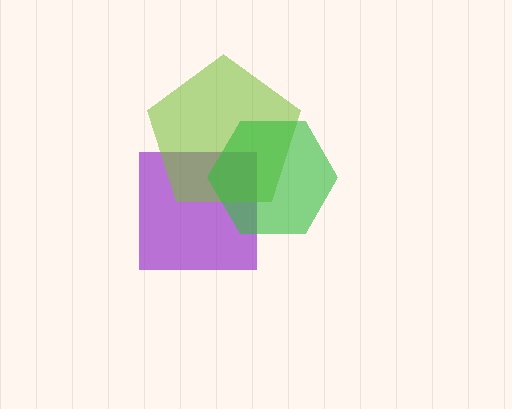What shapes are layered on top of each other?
The layered shapes are: a purple square, a lime pentagon, a green hexagon.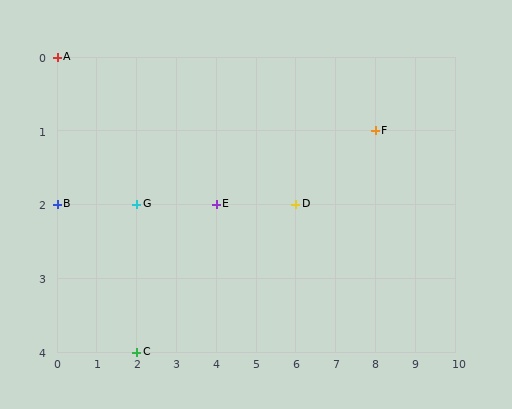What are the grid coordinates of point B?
Point B is at grid coordinates (0, 2).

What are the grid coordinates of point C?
Point C is at grid coordinates (2, 4).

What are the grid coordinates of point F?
Point F is at grid coordinates (8, 1).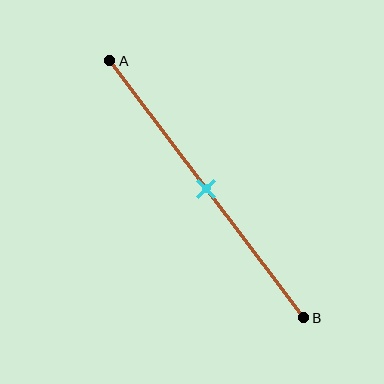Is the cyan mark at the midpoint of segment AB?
Yes, the mark is approximately at the midpoint.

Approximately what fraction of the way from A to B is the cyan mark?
The cyan mark is approximately 50% of the way from A to B.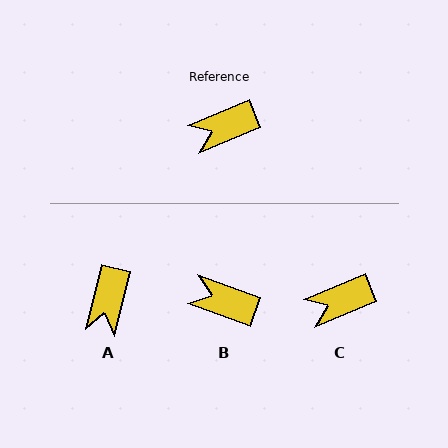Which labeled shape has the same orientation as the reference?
C.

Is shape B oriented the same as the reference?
No, it is off by about 43 degrees.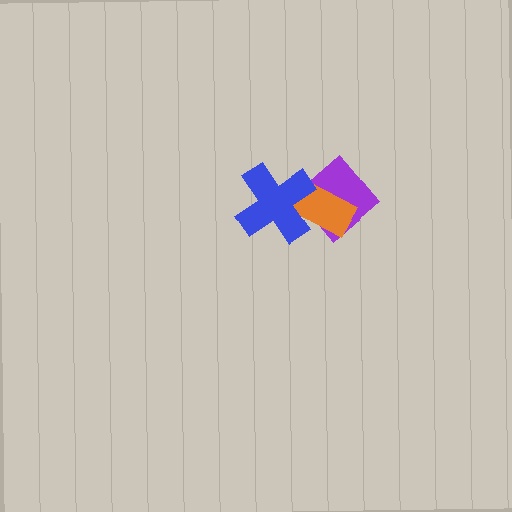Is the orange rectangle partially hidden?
Yes, it is partially covered by another shape.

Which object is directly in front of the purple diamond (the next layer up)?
The orange rectangle is directly in front of the purple diamond.